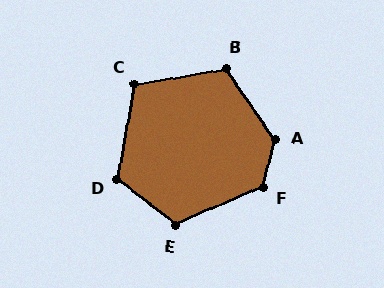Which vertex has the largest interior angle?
A, at approximately 131 degrees.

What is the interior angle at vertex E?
Approximately 118 degrees (obtuse).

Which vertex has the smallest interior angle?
C, at approximately 110 degrees.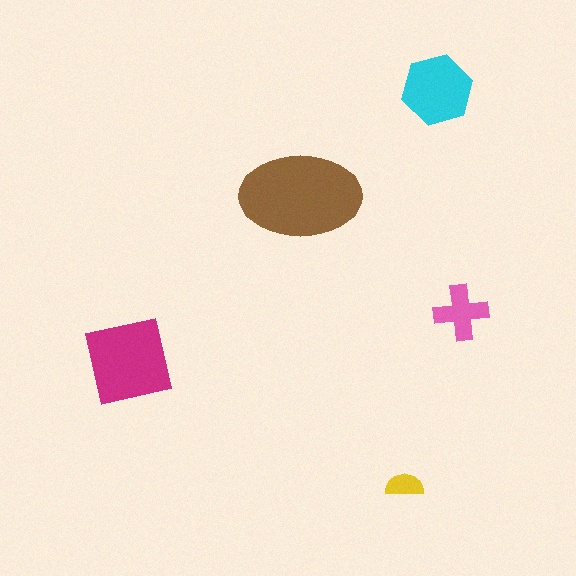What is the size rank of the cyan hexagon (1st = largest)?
3rd.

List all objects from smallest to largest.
The yellow semicircle, the pink cross, the cyan hexagon, the magenta square, the brown ellipse.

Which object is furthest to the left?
The magenta square is leftmost.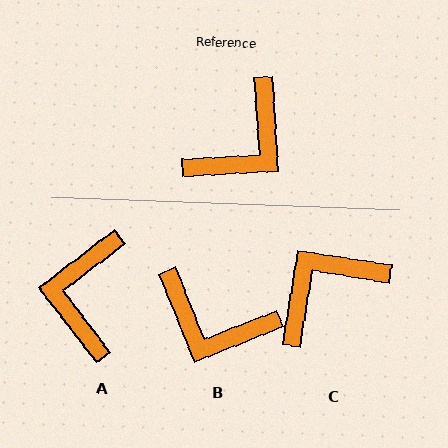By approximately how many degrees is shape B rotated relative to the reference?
Approximately 72 degrees clockwise.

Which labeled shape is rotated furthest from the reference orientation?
C, about 167 degrees away.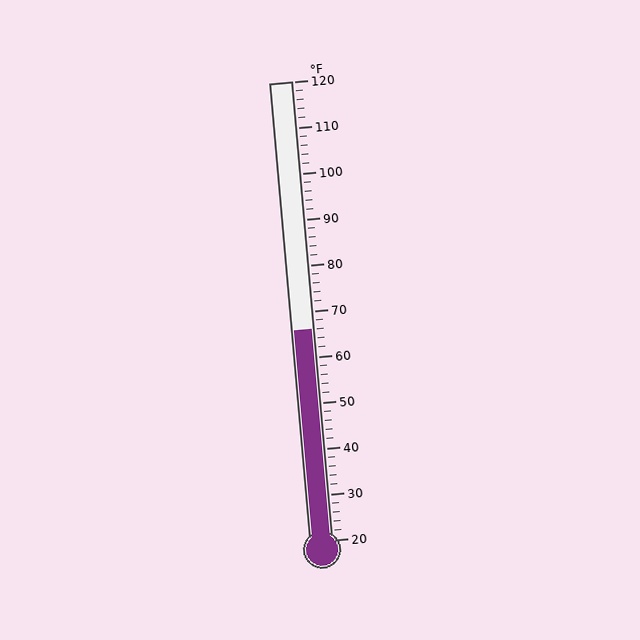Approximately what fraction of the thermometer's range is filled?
The thermometer is filled to approximately 45% of its range.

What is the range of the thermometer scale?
The thermometer scale ranges from 20°F to 120°F.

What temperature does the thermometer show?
The thermometer shows approximately 66°F.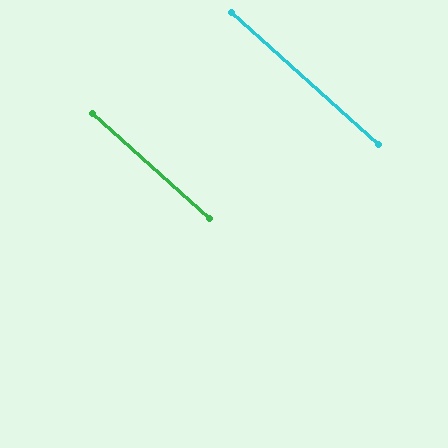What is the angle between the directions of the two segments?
Approximately 0 degrees.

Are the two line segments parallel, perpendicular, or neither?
Parallel — their directions differ by only 0.1°.